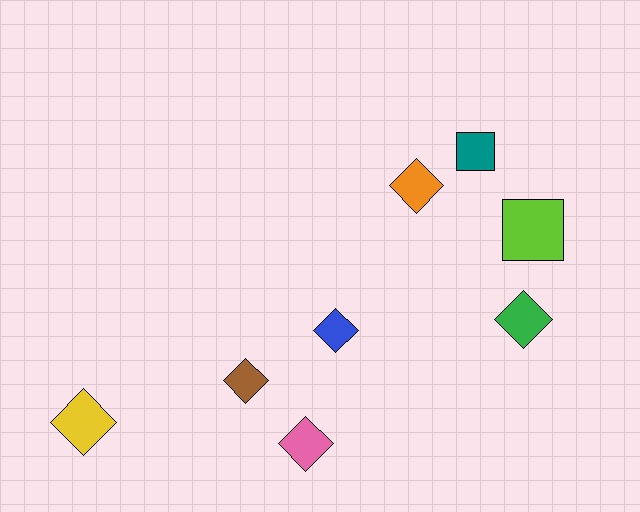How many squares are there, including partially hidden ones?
There are 2 squares.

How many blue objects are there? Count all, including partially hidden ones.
There is 1 blue object.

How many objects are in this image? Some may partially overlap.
There are 8 objects.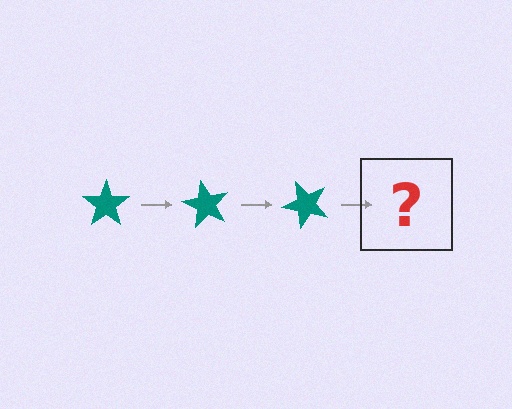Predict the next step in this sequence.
The next step is a teal star rotated 180 degrees.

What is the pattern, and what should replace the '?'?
The pattern is that the star rotates 60 degrees each step. The '?' should be a teal star rotated 180 degrees.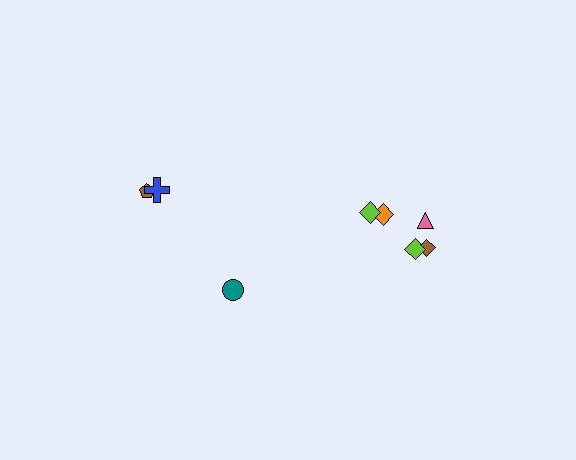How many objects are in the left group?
There are 3 objects.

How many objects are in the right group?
There are 5 objects.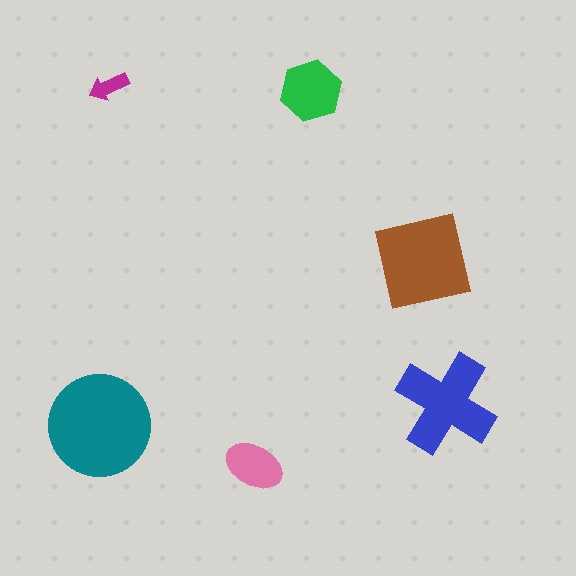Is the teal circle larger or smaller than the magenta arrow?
Larger.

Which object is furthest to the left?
The teal circle is leftmost.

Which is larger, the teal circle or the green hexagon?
The teal circle.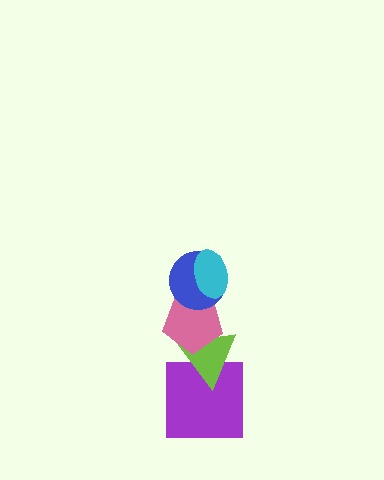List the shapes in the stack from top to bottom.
From top to bottom: the cyan ellipse, the blue circle, the pink pentagon, the lime triangle, the purple square.